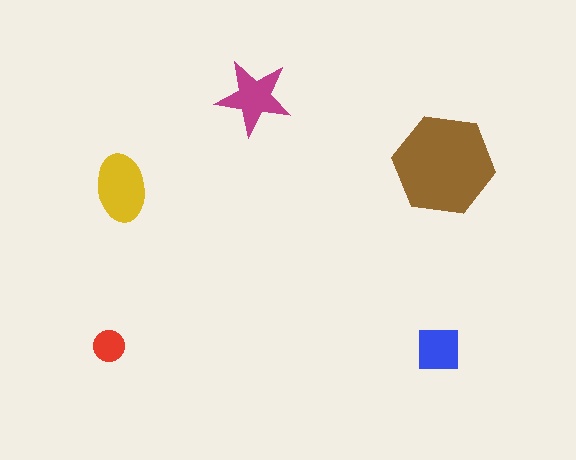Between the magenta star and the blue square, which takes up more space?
The magenta star.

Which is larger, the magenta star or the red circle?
The magenta star.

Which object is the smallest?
The red circle.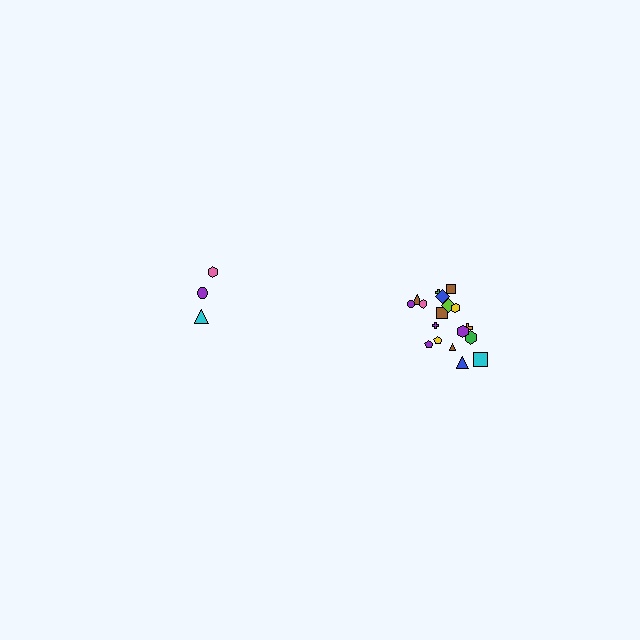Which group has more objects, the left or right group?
The right group.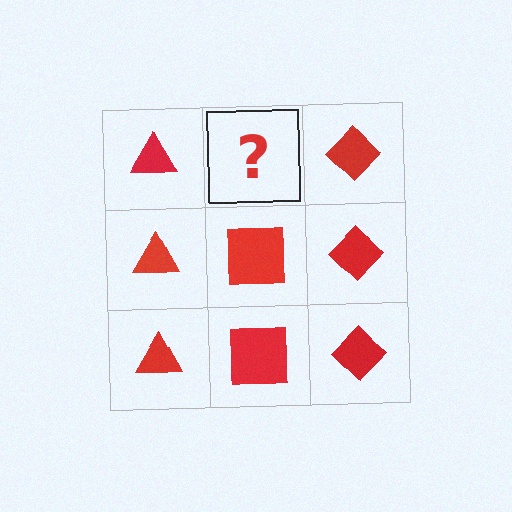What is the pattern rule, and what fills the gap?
The rule is that each column has a consistent shape. The gap should be filled with a red square.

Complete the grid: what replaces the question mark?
The question mark should be replaced with a red square.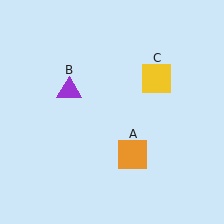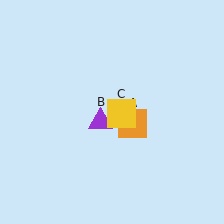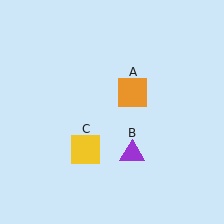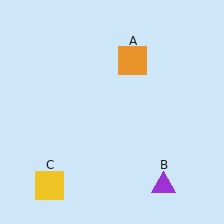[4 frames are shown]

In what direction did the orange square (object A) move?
The orange square (object A) moved up.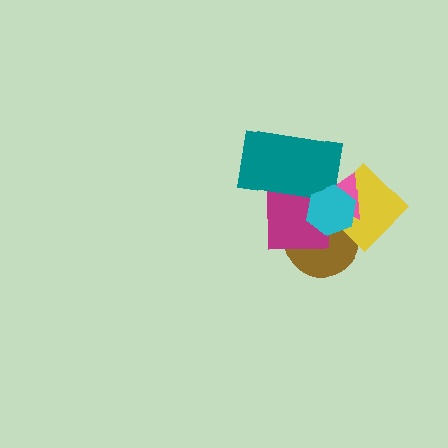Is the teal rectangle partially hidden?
Yes, it is partially covered by another shape.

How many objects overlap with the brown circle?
5 objects overlap with the brown circle.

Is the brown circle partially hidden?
Yes, it is partially covered by another shape.